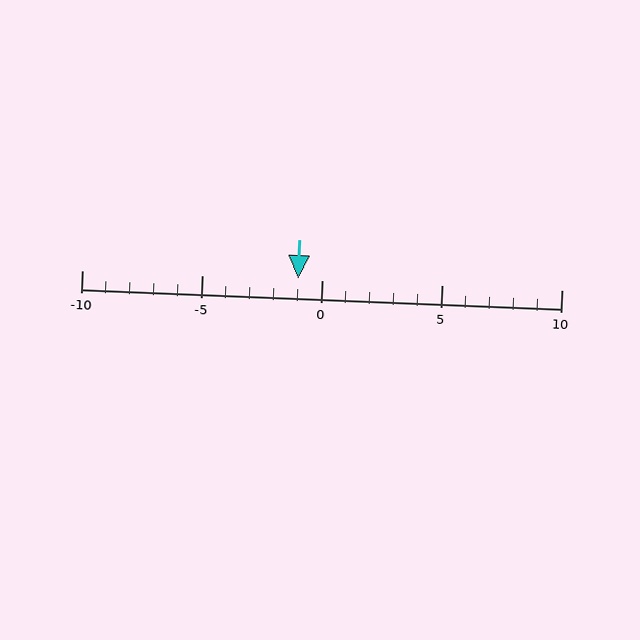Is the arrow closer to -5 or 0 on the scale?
The arrow is closer to 0.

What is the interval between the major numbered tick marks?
The major tick marks are spaced 5 units apart.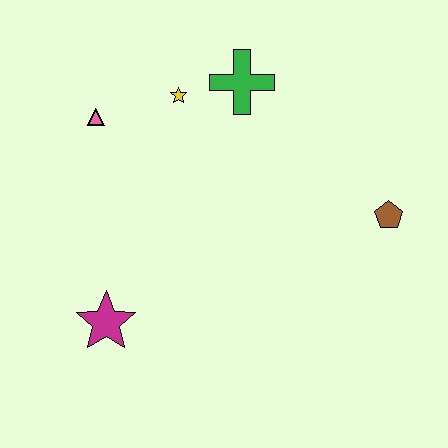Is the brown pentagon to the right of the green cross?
Yes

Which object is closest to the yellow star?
The green cross is closest to the yellow star.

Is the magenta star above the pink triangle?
No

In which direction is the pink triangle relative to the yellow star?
The pink triangle is to the left of the yellow star.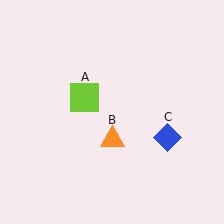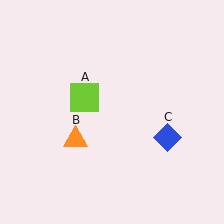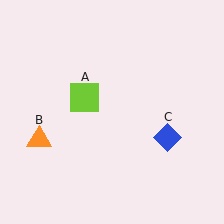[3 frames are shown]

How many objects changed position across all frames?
1 object changed position: orange triangle (object B).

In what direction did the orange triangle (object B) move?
The orange triangle (object B) moved left.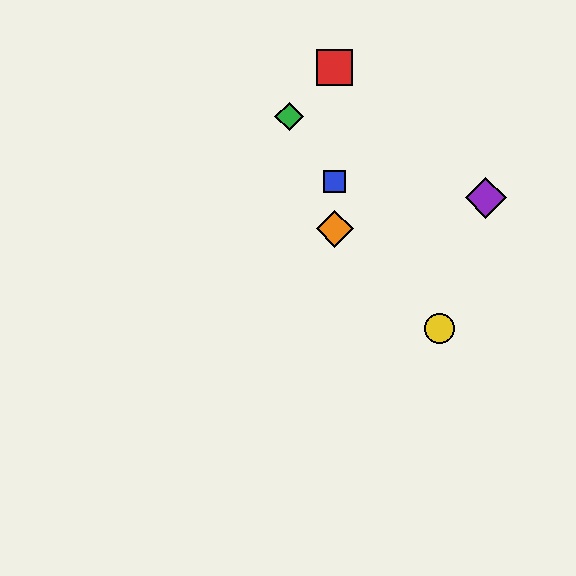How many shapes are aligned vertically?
3 shapes (the red square, the blue square, the orange diamond) are aligned vertically.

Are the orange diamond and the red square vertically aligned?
Yes, both are at x≈335.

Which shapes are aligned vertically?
The red square, the blue square, the orange diamond are aligned vertically.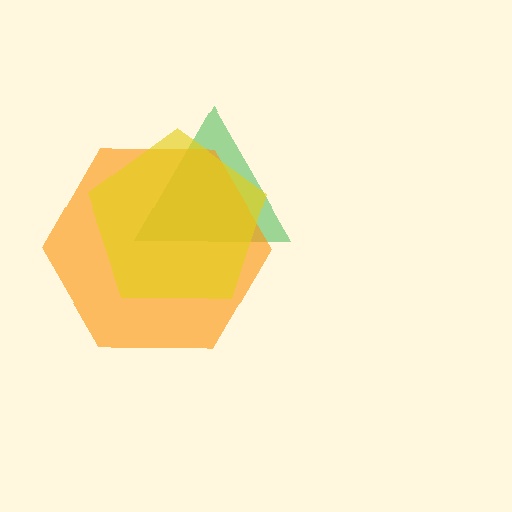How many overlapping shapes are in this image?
There are 3 overlapping shapes in the image.